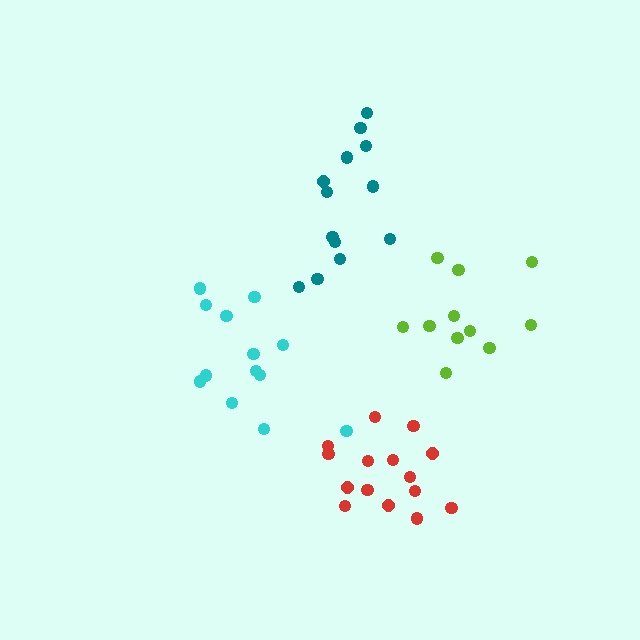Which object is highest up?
The teal cluster is topmost.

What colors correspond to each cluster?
The clusters are colored: red, cyan, teal, lime.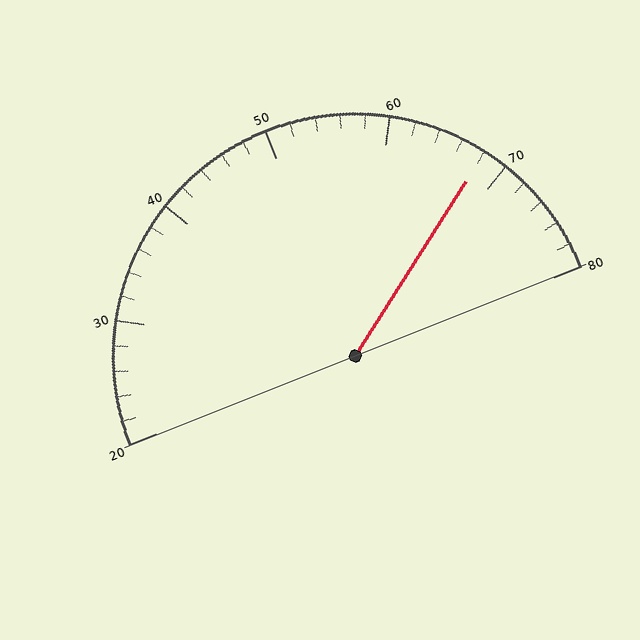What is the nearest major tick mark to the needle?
The nearest major tick mark is 70.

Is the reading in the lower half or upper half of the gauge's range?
The reading is in the upper half of the range (20 to 80).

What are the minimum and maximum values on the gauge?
The gauge ranges from 20 to 80.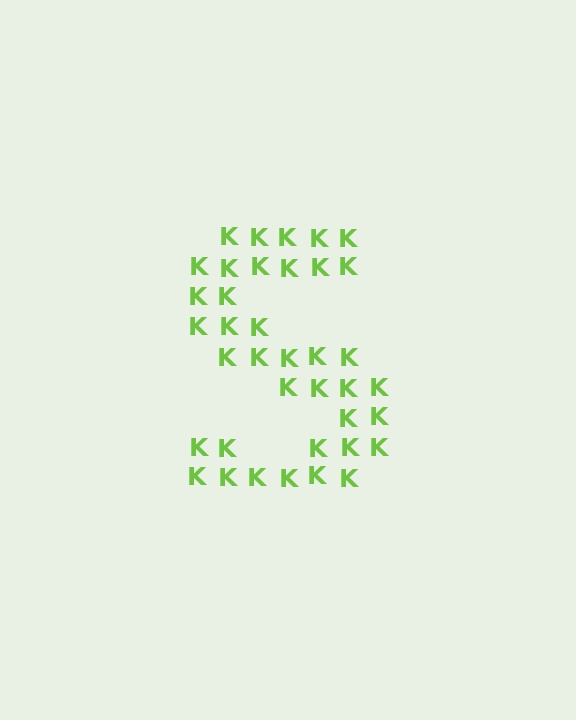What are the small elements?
The small elements are letter K's.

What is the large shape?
The large shape is the letter S.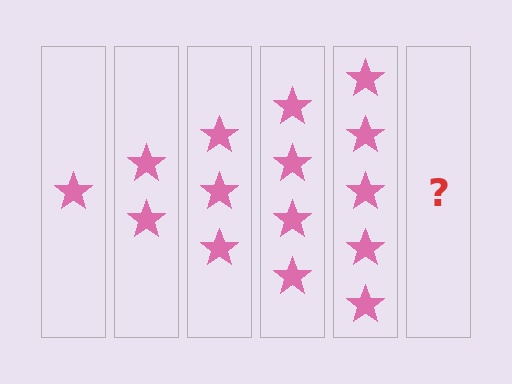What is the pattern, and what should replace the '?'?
The pattern is that each step adds one more star. The '?' should be 6 stars.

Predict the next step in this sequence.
The next step is 6 stars.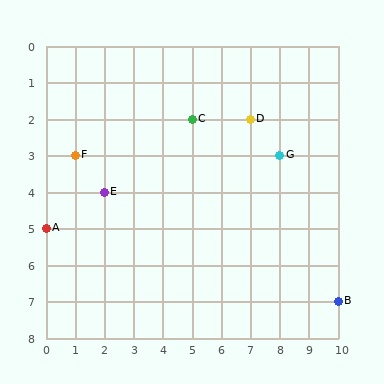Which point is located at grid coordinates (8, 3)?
Point G is at (8, 3).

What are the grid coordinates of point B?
Point B is at grid coordinates (10, 7).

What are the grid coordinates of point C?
Point C is at grid coordinates (5, 2).